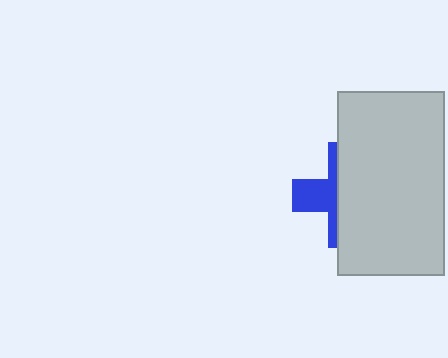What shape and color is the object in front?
The object in front is a light gray rectangle.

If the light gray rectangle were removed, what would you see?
You would see the complete blue cross.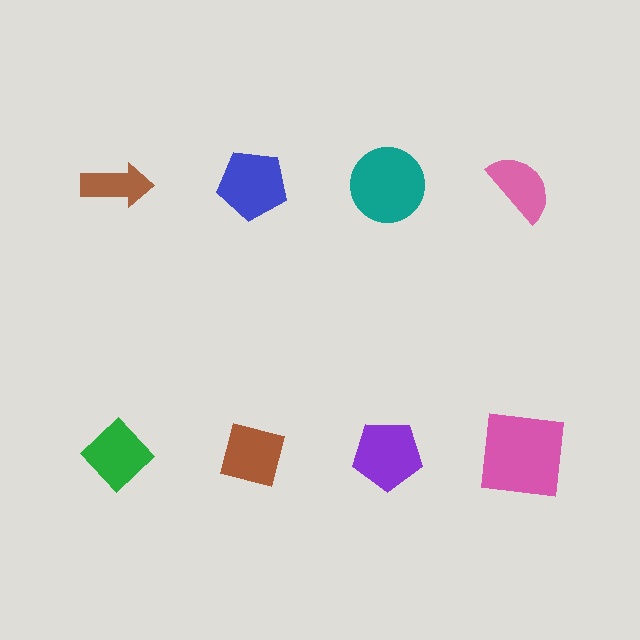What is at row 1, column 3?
A teal circle.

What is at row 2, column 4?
A pink square.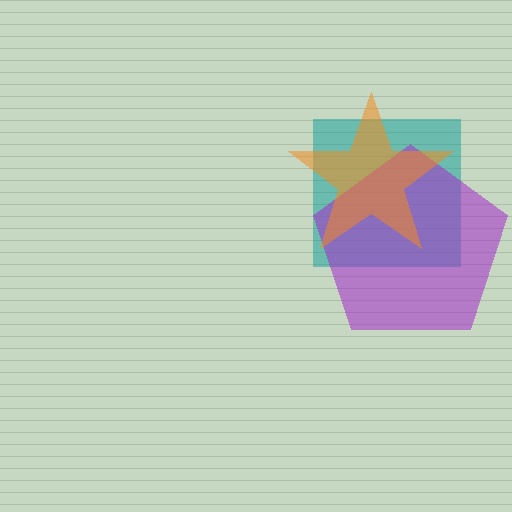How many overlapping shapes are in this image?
There are 3 overlapping shapes in the image.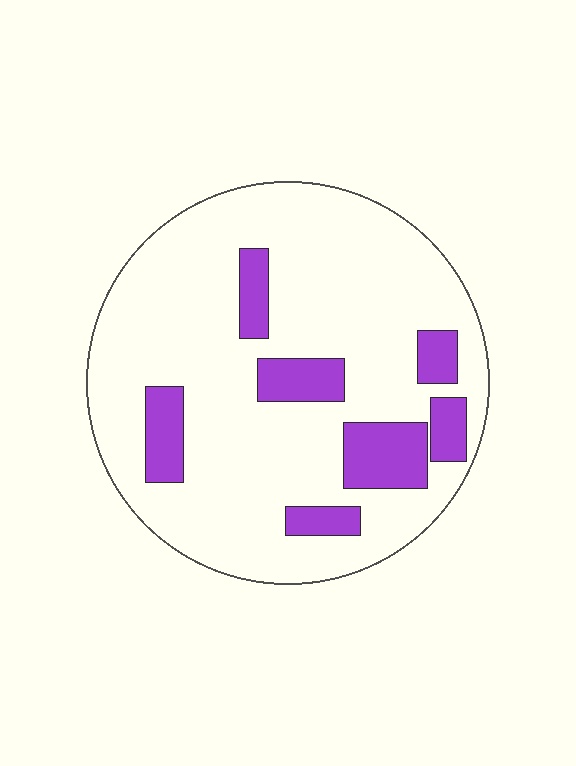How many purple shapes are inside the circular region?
7.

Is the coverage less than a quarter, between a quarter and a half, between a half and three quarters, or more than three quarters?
Less than a quarter.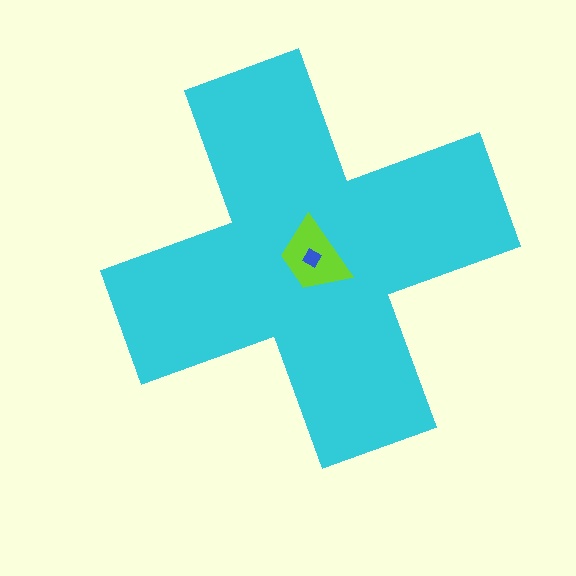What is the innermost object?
The blue diamond.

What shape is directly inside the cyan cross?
The lime trapezoid.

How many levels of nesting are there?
3.